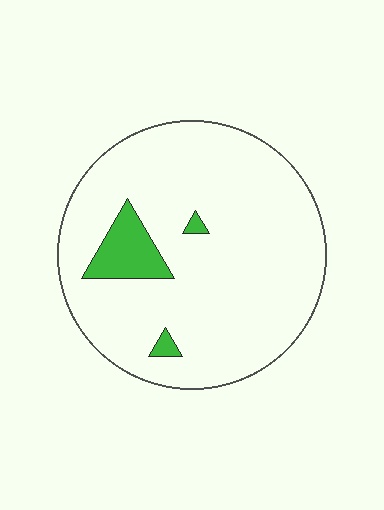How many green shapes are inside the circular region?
3.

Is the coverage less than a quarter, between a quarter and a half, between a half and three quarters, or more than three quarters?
Less than a quarter.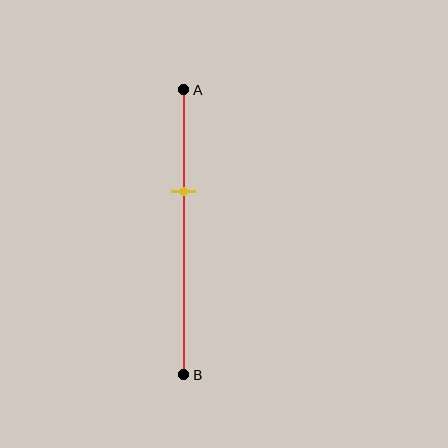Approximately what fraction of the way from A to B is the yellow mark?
The yellow mark is approximately 35% of the way from A to B.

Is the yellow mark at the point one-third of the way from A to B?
Yes, the mark is approximately at the one-third point.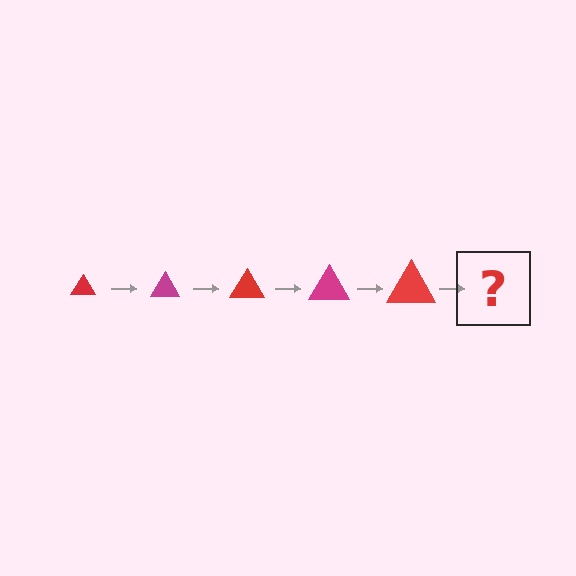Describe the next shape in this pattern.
It should be a magenta triangle, larger than the previous one.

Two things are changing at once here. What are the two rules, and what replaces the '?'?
The two rules are that the triangle grows larger each step and the color cycles through red and magenta. The '?' should be a magenta triangle, larger than the previous one.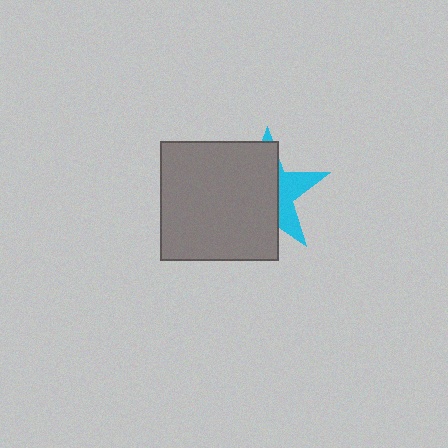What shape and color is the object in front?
The object in front is a gray rectangle.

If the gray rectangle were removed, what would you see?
You would see the complete cyan star.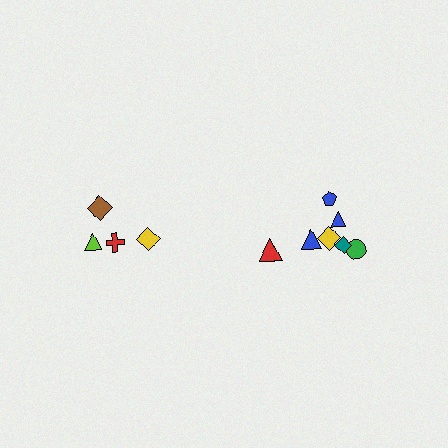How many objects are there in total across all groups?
There are 11 objects.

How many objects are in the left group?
There are 4 objects.